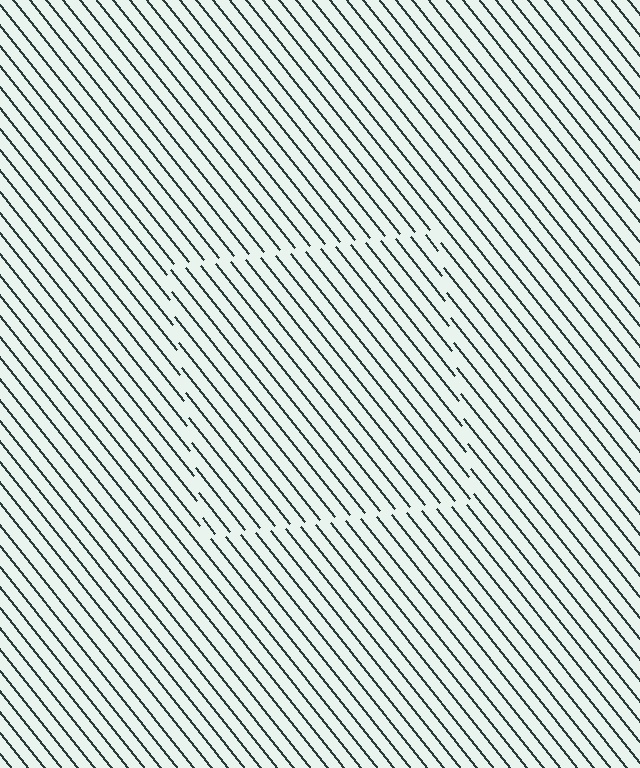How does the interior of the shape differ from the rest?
The interior of the shape contains the same grating, shifted by half a period — the contour is defined by the phase discontinuity where line-ends from the inner and outer gratings abut.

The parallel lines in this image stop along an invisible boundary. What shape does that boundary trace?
An illusory square. The interior of the shape contains the same grating, shifted by half a period — the contour is defined by the phase discontinuity where line-ends from the inner and outer gratings abut.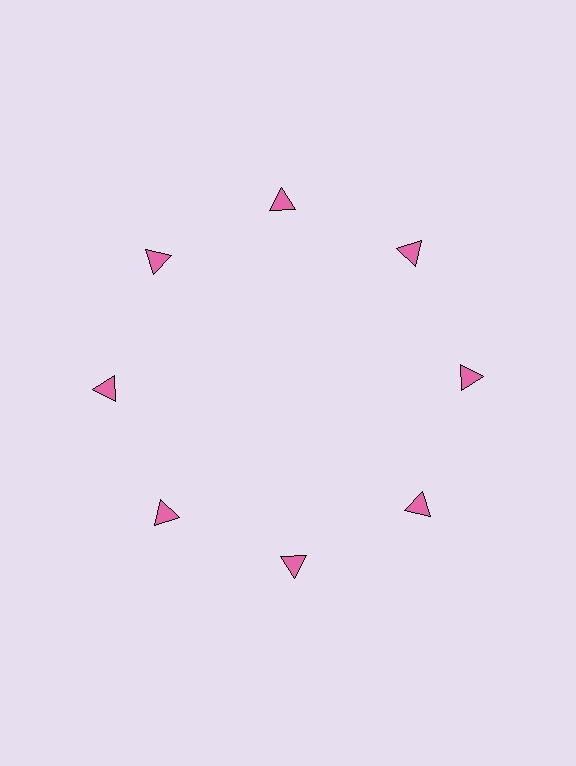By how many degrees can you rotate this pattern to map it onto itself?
The pattern maps onto itself every 45 degrees of rotation.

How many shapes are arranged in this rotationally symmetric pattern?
There are 8 shapes, arranged in 8 groups of 1.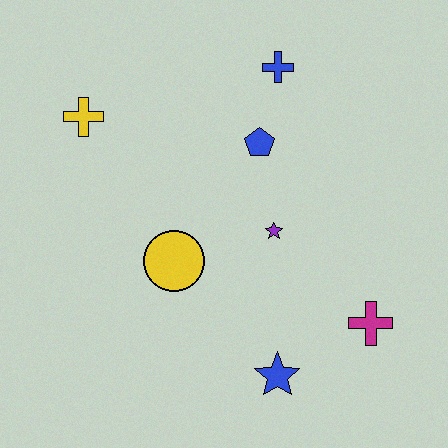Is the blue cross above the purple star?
Yes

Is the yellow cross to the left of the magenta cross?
Yes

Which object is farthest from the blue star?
The yellow cross is farthest from the blue star.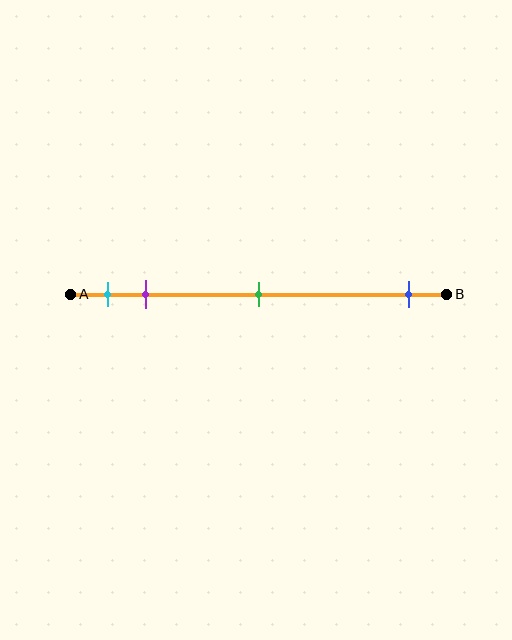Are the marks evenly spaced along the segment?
No, the marks are not evenly spaced.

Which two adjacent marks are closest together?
The cyan and purple marks are the closest adjacent pair.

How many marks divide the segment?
There are 4 marks dividing the segment.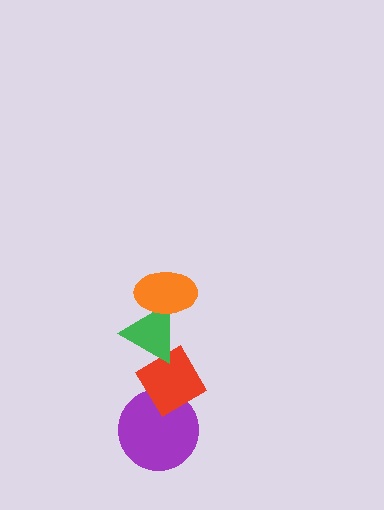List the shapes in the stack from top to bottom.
From top to bottom: the orange ellipse, the green triangle, the red diamond, the purple circle.